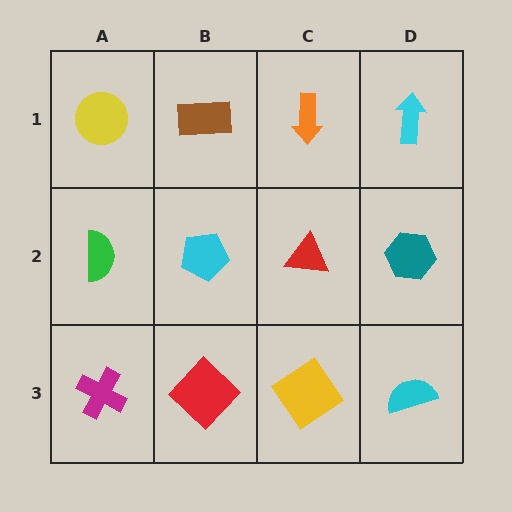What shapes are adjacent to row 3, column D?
A teal hexagon (row 2, column D), a yellow diamond (row 3, column C).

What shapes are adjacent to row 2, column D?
A cyan arrow (row 1, column D), a cyan semicircle (row 3, column D), a red triangle (row 2, column C).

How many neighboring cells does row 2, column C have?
4.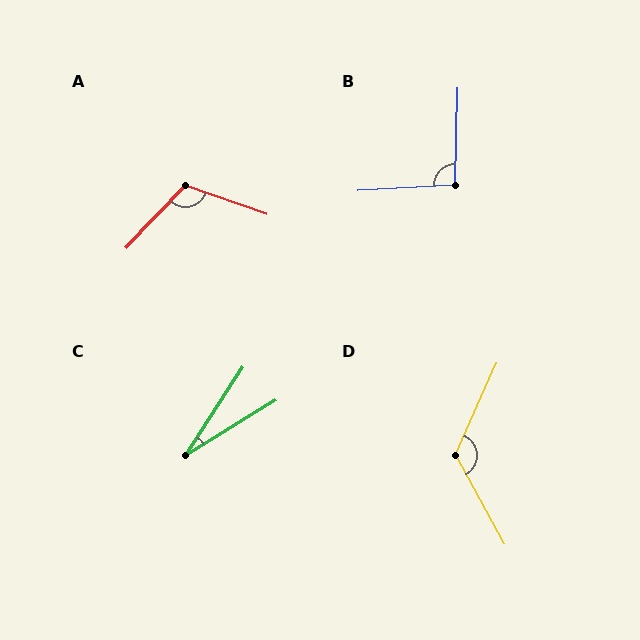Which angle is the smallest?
C, at approximately 26 degrees.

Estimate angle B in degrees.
Approximately 94 degrees.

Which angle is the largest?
D, at approximately 127 degrees.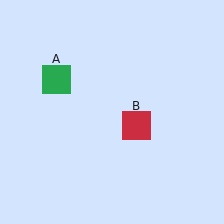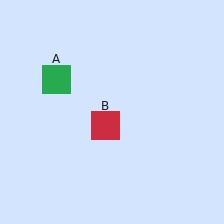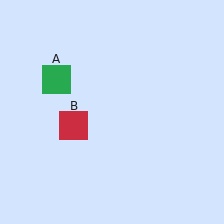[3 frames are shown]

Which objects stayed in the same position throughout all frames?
Green square (object A) remained stationary.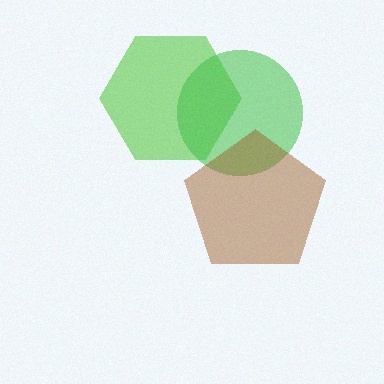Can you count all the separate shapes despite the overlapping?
Yes, there are 3 separate shapes.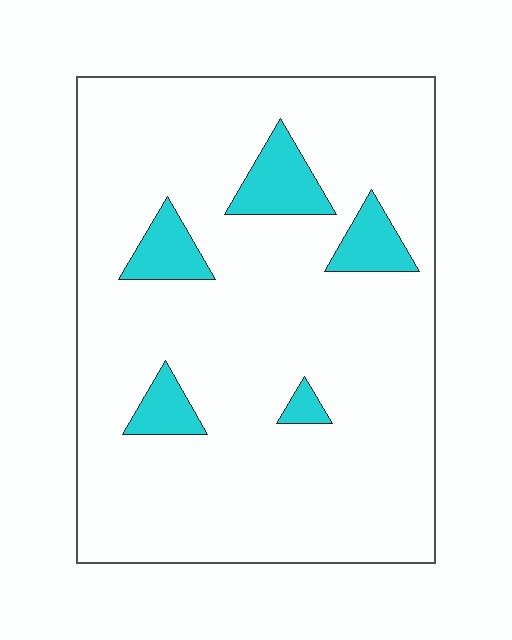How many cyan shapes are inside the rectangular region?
5.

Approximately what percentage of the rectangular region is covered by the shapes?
Approximately 10%.